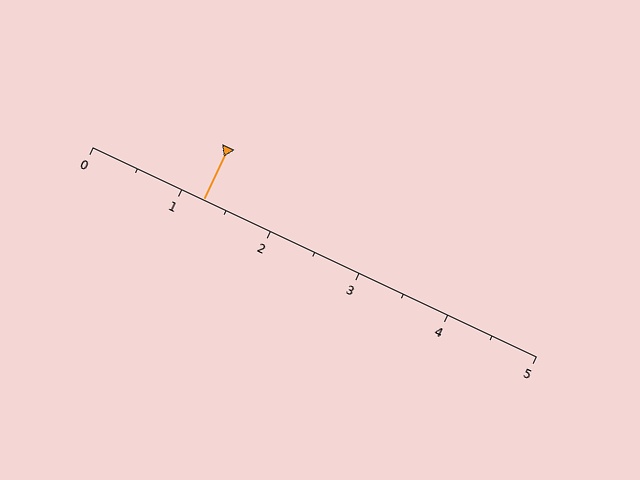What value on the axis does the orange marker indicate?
The marker indicates approximately 1.2.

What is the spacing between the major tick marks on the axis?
The major ticks are spaced 1 apart.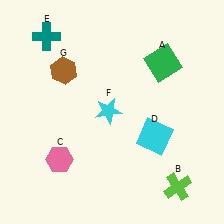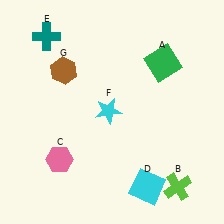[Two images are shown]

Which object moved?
The cyan square (D) moved down.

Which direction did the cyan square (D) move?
The cyan square (D) moved down.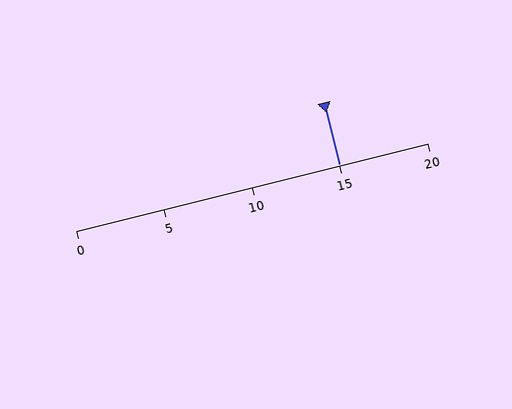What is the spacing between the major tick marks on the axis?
The major ticks are spaced 5 apart.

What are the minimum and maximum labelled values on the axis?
The axis runs from 0 to 20.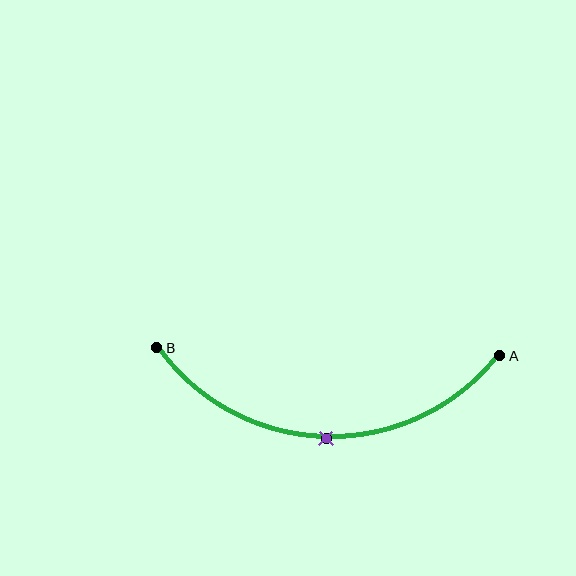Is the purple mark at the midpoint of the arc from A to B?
Yes. The purple mark lies on the arc at equal arc-length from both A and B — it is the arc midpoint.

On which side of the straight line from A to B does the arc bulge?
The arc bulges below the straight line connecting A and B.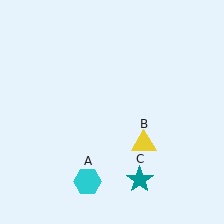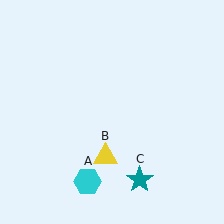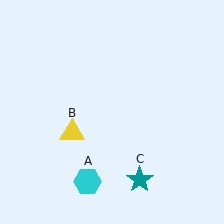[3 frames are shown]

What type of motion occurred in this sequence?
The yellow triangle (object B) rotated clockwise around the center of the scene.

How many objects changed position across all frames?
1 object changed position: yellow triangle (object B).